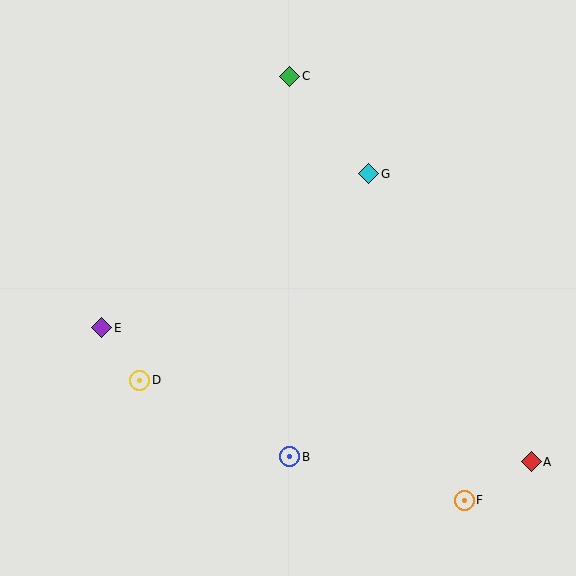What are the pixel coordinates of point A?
Point A is at (531, 462).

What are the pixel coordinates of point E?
Point E is at (102, 328).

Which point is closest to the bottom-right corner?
Point A is closest to the bottom-right corner.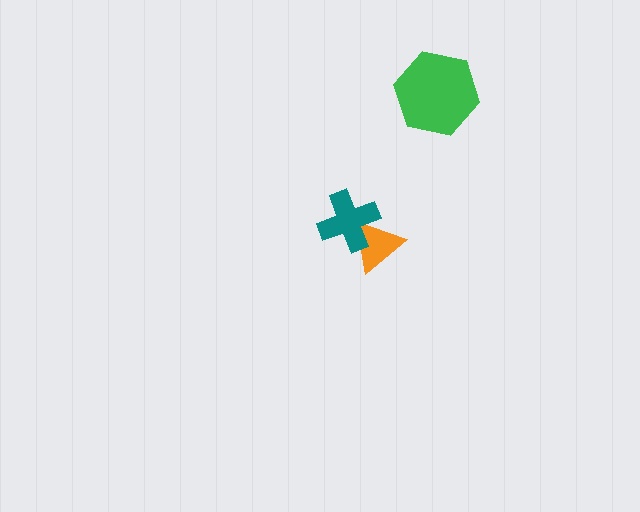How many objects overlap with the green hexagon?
0 objects overlap with the green hexagon.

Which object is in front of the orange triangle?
The teal cross is in front of the orange triangle.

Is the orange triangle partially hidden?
Yes, it is partially covered by another shape.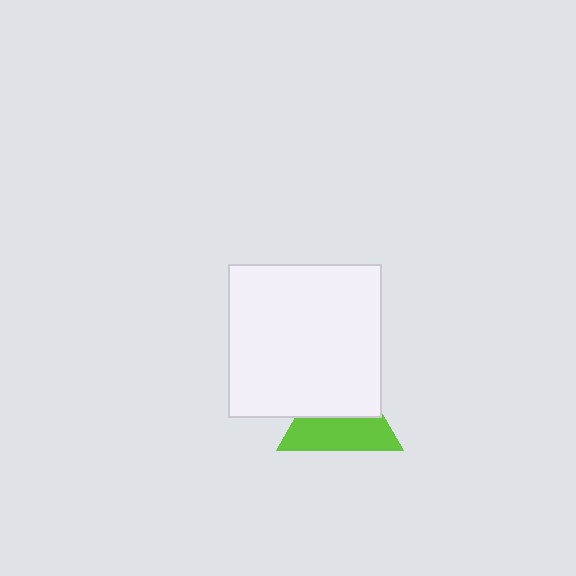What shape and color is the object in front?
The object in front is a white square.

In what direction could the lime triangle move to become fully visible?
The lime triangle could move down. That would shift it out from behind the white square entirely.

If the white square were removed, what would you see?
You would see the complete lime triangle.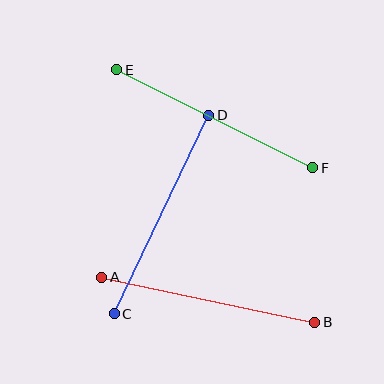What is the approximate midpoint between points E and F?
The midpoint is at approximately (215, 119) pixels.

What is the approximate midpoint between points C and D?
The midpoint is at approximately (162, 215) pixels.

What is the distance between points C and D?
The distance is approximately 220 pixels.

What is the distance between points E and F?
The distance is approximately 219 pixels.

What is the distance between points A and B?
The distance is approximately 218 pixels.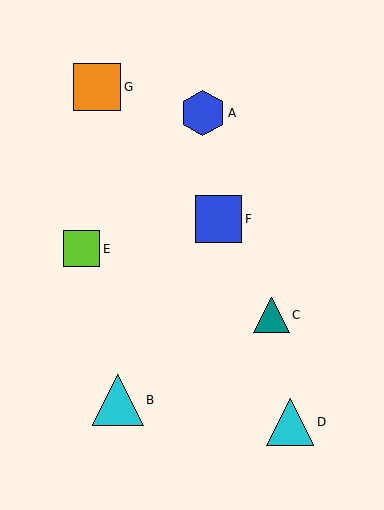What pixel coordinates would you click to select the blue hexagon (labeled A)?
Click at (203, 113) to select the blue hexagon A.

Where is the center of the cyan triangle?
The center of the cyan triangle is at (290, 422).